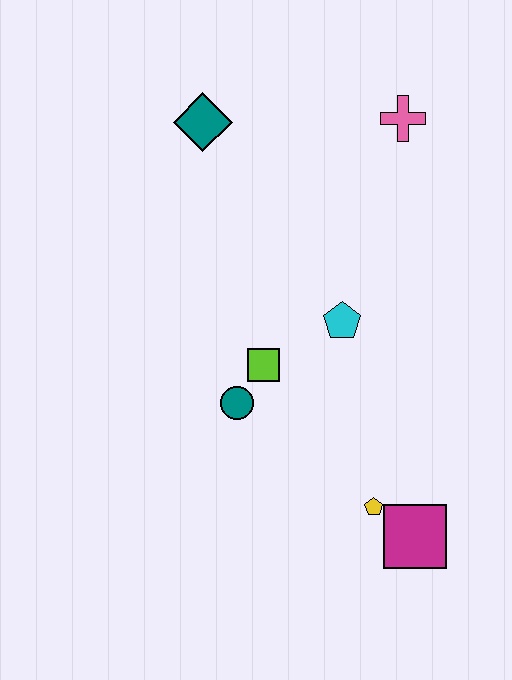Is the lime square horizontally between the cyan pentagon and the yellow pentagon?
No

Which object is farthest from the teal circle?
The pink cross is farthest from the teal circle.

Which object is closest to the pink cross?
The teal diamond is closest to the pink cross.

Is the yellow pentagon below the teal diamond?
Yes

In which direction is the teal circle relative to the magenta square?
The teal circle is to the left of the magenta square.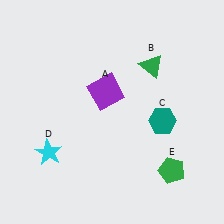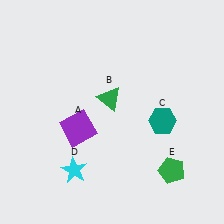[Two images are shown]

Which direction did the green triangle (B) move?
The green triangle (B) moved left.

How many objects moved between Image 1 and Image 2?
3 objects moved between the two images.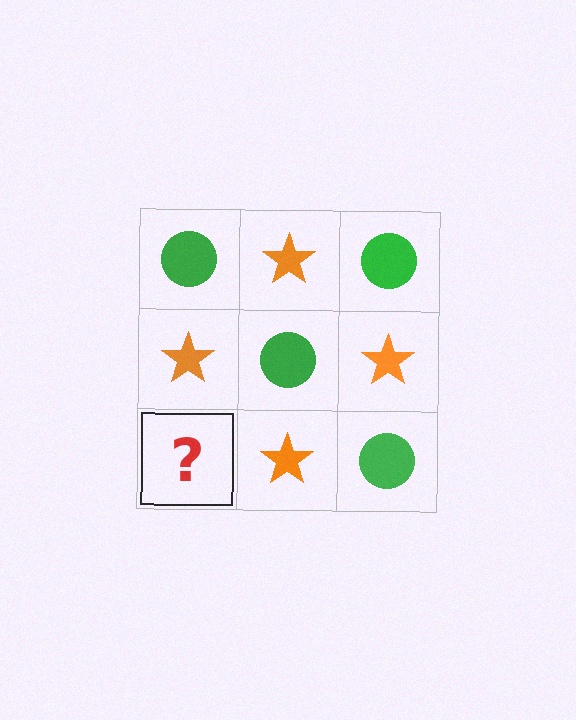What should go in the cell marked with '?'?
The missing cell should contain a green circle.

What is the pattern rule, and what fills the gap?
The rule is that it alternates green circle and orange star in a checkerboard pattern. The gap should be filled with a green circle.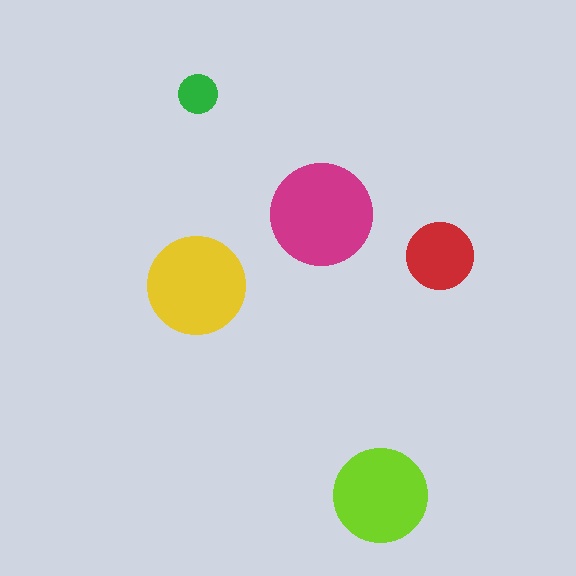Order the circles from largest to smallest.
the magenta one, the yellow one, the lime one, the red one, the green one.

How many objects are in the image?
There are 5 objects in the image.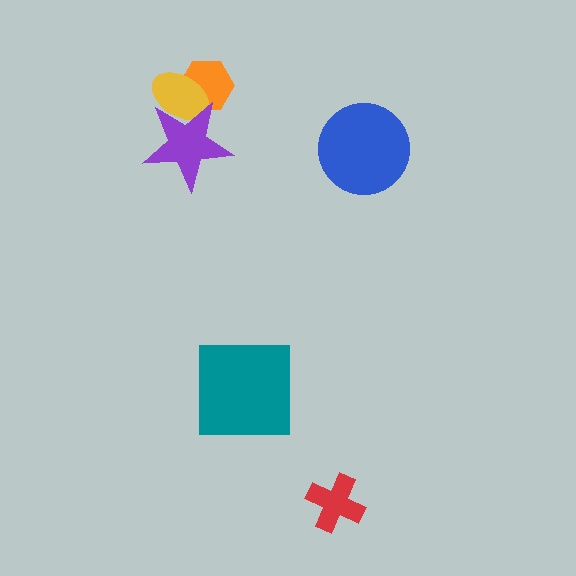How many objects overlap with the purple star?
2 objects overlap with the purple star.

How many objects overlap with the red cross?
0 objects overlap with the red cross.